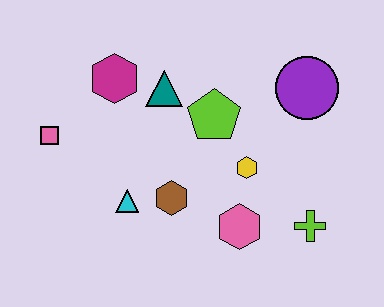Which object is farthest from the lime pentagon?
The pink square is farthest from the lime pentagon.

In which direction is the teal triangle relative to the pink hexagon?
The teal triangle is above the pink hexagon.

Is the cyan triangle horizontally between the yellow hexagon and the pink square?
Yes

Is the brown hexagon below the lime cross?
No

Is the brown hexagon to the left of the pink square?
No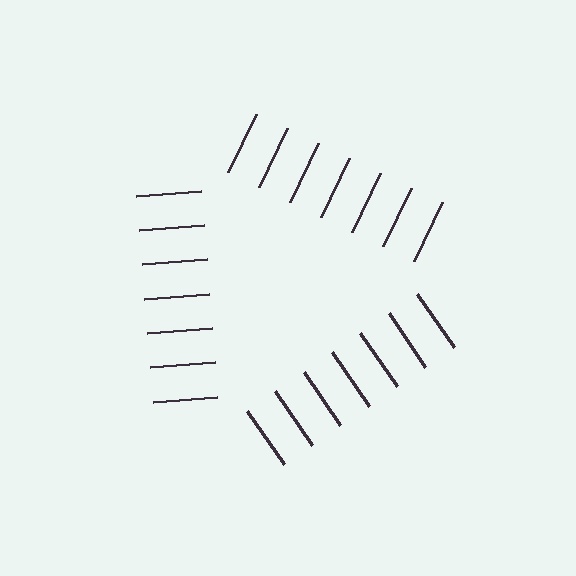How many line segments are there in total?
21 — 7 along each of the 3 edges.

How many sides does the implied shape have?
3 sides — the line-ends trace a triangle.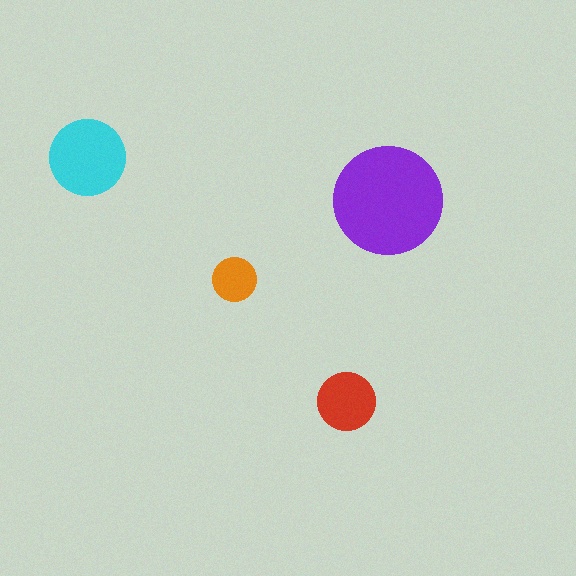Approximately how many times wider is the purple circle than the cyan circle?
About 1.5 times wider.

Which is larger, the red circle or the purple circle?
The purple one.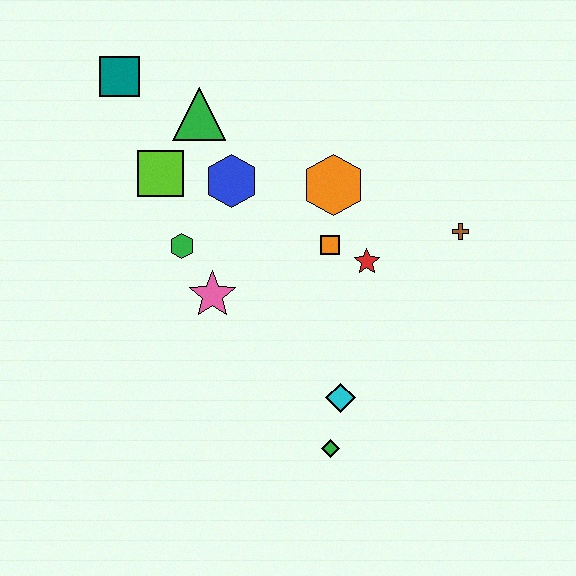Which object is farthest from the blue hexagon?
The green diamond is farthest from the blue hexagon.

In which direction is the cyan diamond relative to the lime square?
The cyan diamond is below the lime square.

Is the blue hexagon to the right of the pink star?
Yes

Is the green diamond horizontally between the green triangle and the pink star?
No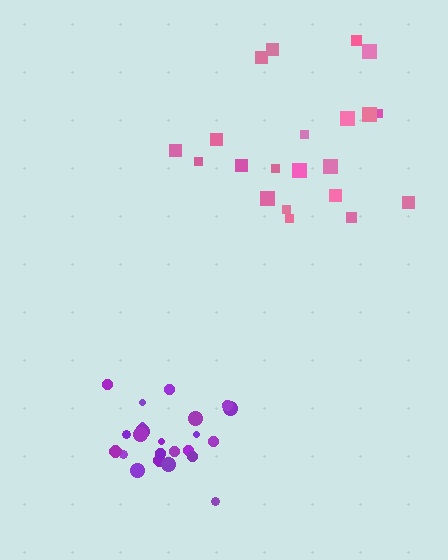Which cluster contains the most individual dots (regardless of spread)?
Purple (24).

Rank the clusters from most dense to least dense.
purple, pink.